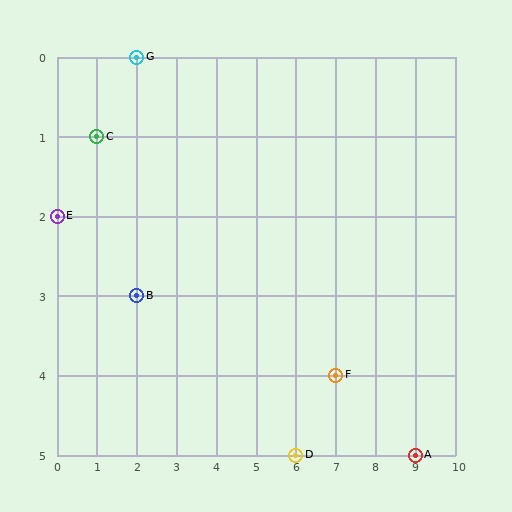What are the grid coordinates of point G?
Point G is at grid coordinates (2, 0).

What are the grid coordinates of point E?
Point E is at grid coordinates (0, 2).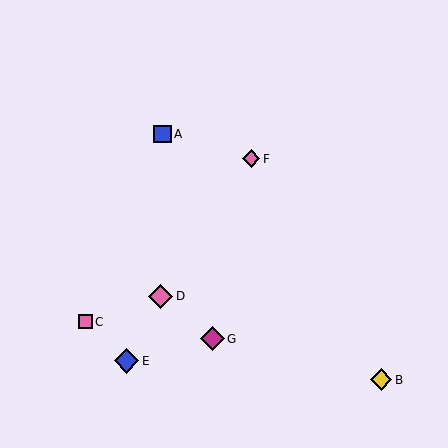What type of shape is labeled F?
Shape F is a pink diamond.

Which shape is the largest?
The blue diamond (labeled E) is the largest.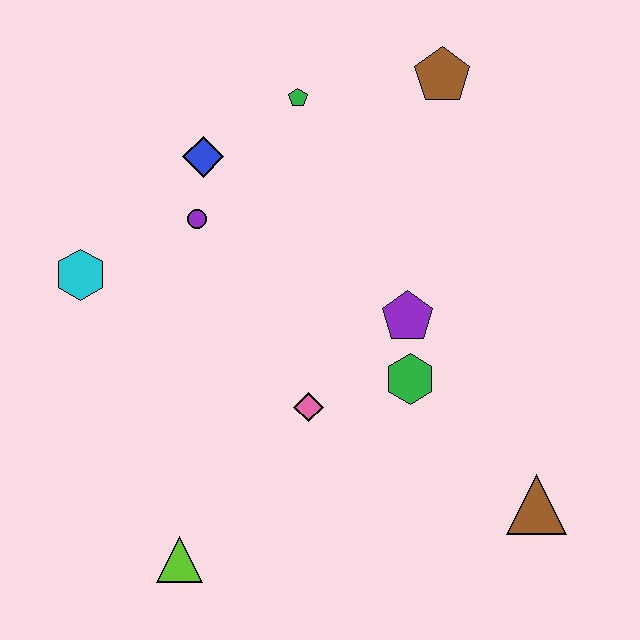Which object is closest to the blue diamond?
The purple circle is closest to the blue diamond.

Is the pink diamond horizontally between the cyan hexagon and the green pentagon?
No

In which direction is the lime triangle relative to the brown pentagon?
The lime triangle is below the brown pentagon.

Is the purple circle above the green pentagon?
No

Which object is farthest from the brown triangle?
The cyan hexagon is farthest from the brown triangle.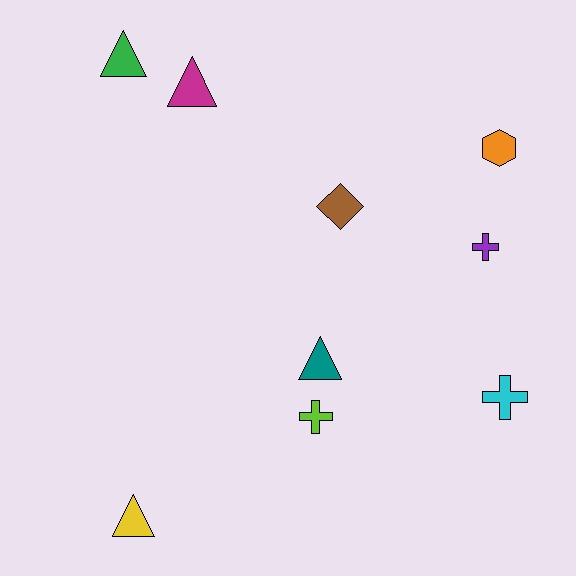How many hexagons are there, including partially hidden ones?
There is 1 hexagon.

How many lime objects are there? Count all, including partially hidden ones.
There is 1 lime object.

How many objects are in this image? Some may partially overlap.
There are 9 objects.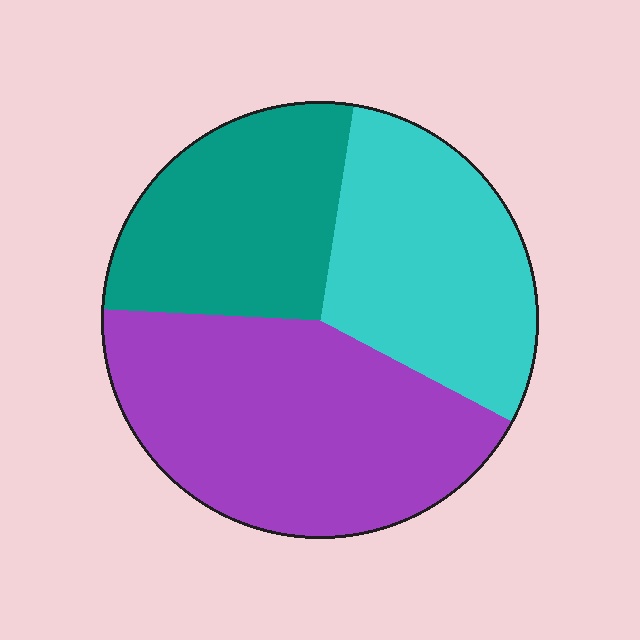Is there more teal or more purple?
Purple.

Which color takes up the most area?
Purple, at roughly 45%.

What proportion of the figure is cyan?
Cyan covers around 30% of the figure.